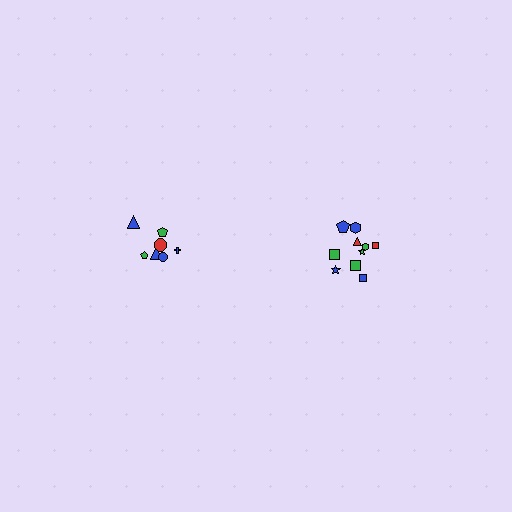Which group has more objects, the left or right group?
The right group.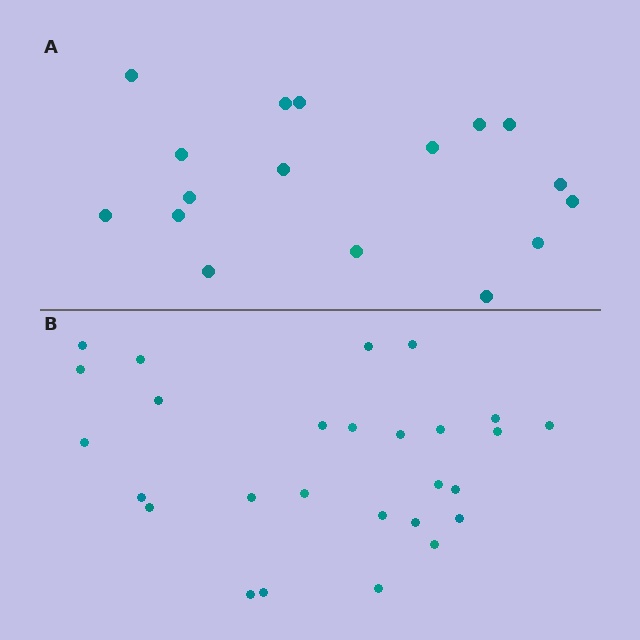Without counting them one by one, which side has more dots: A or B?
Region B (the bottom region) has more dots.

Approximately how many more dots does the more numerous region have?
Region B has roughly 10 or so more dots than region A.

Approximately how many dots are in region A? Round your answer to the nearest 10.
About 20 dots. (The exact count is 17, which rounds to 20.)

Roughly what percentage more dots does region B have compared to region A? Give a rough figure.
About 60% more.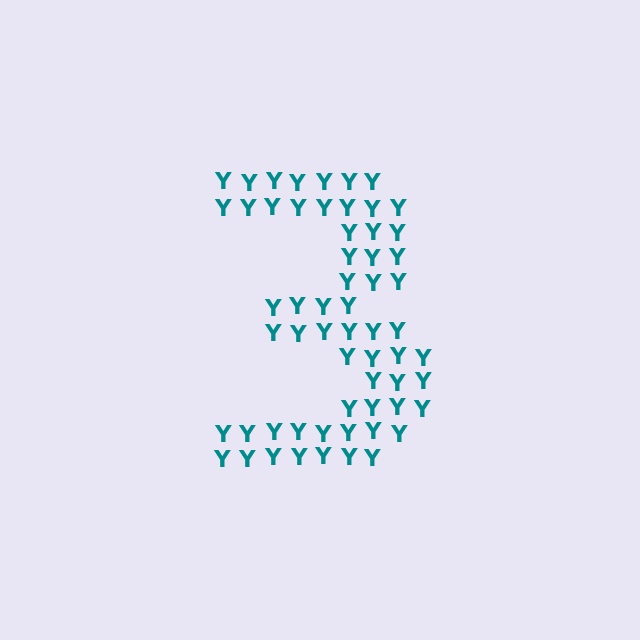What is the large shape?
The large shape is the digit 3.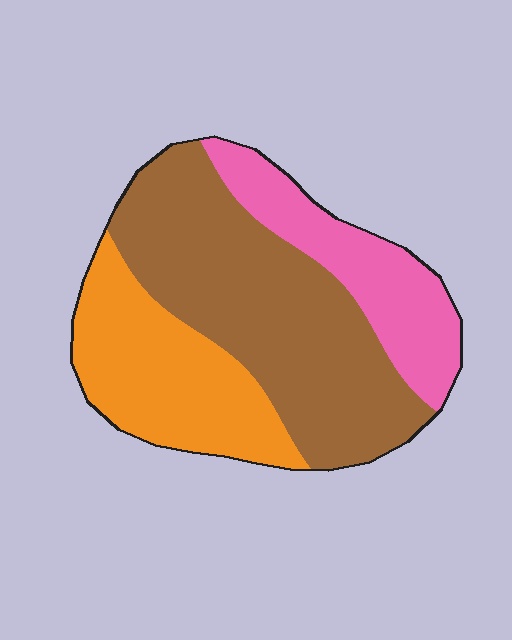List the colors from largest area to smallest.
From largest to smallest: brown, orange, pink.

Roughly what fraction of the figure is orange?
Orange covers 28% of the figure.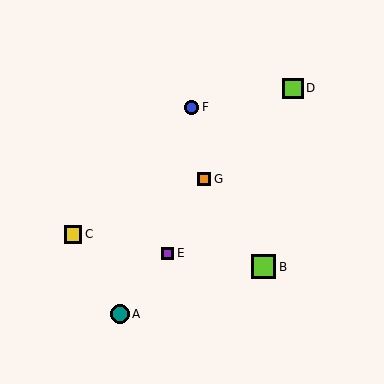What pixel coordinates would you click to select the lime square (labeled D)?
Click at (293, 88) to select the lime square D.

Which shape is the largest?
The lime square (labeled B) is the largest.